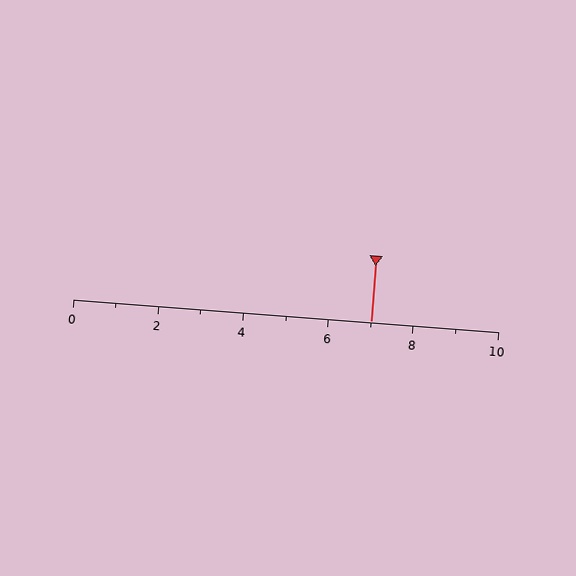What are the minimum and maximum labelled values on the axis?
The axis runs from 0 to 10.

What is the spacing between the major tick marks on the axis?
The major ticks are spaced 2 apart.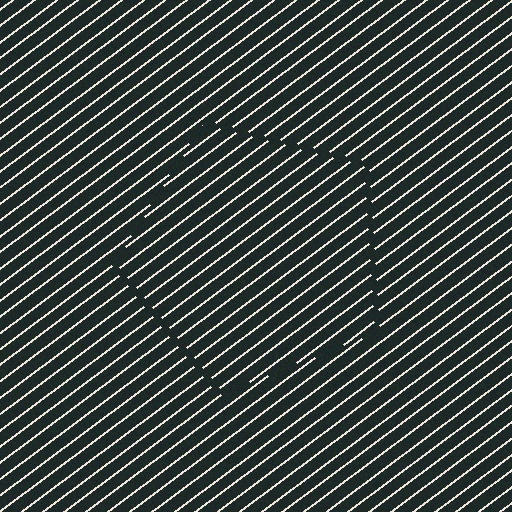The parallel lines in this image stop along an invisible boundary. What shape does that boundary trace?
An illusory pentagon. The interior of the shape contains the same grating, shifted by half a period — the contour is defined by the phase discontinuity where line-ends from the inner and outer gratings abut.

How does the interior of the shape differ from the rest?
The interior of the shape contains the same grating, shifted by half a period — the contour is defined by the phase discontinuity where line-ends from the inner and outer gratings abut.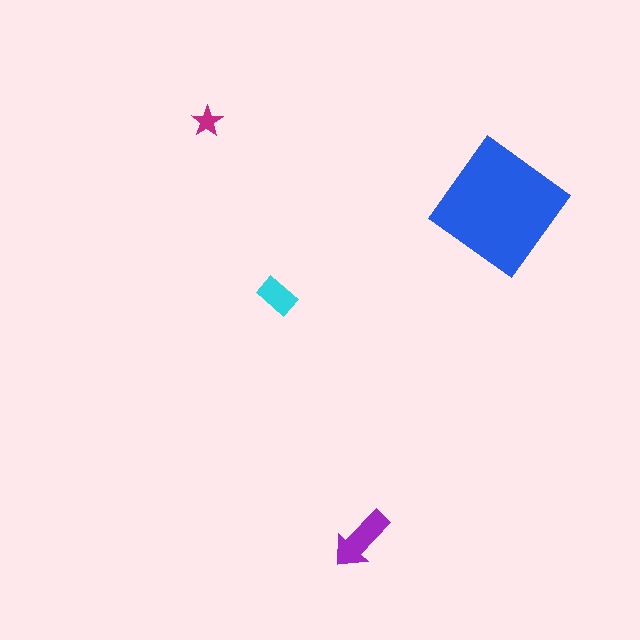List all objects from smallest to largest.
The magenta star, the cyan rectangle, the purple arrow, the blue diamond.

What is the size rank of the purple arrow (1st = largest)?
2nd.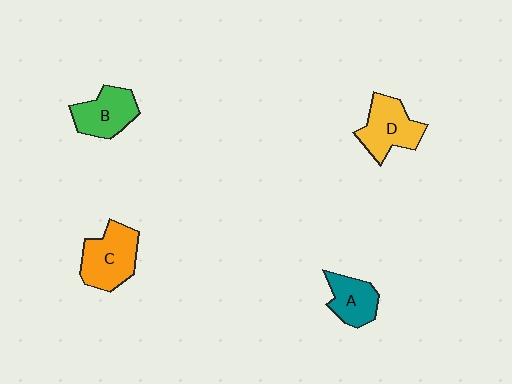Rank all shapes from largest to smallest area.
From largest to smallest: C (orange), D (yellow), B (green), A (teal).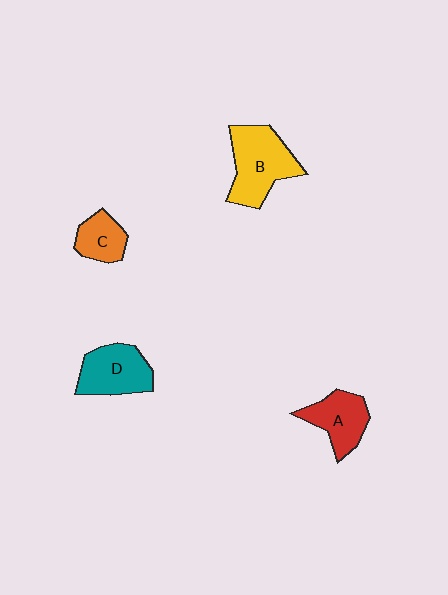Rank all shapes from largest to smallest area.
From largest to smallest: B (yellow), D (teal), A (red), C (orange).